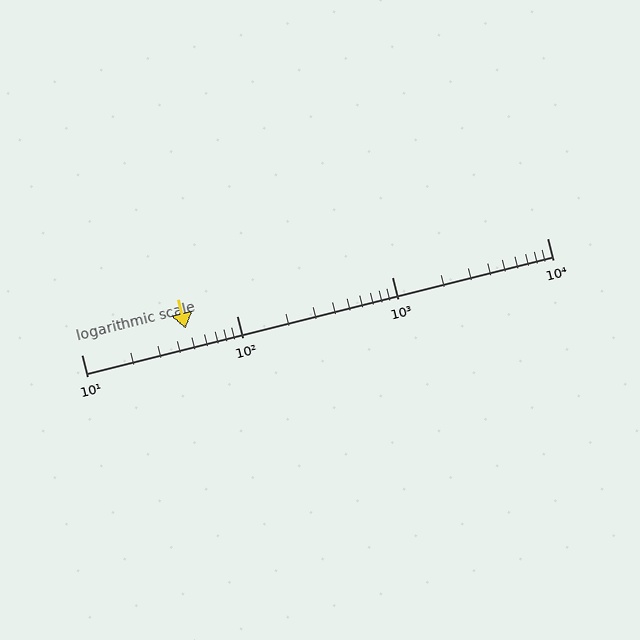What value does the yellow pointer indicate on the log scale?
The pointer indicates approximately 47.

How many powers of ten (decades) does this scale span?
The scale spans 3 decades, from 10 to 10000.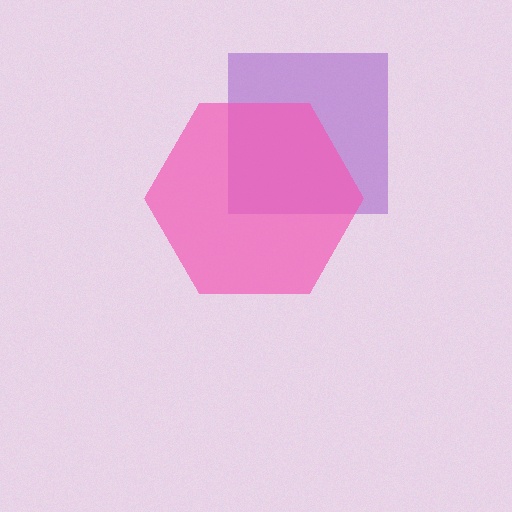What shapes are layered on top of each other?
The layered shapes are: a purple square, a pink hexagon.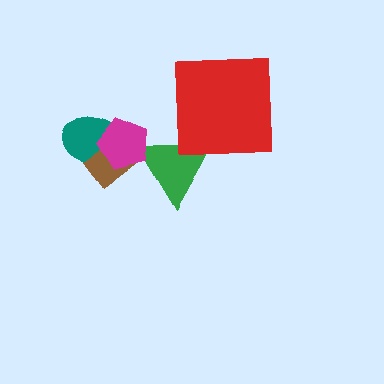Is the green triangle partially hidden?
Yes, it is partially covered by another shape.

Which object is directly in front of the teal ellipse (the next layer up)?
The brown rectangle is directly in front of the teal ellipse.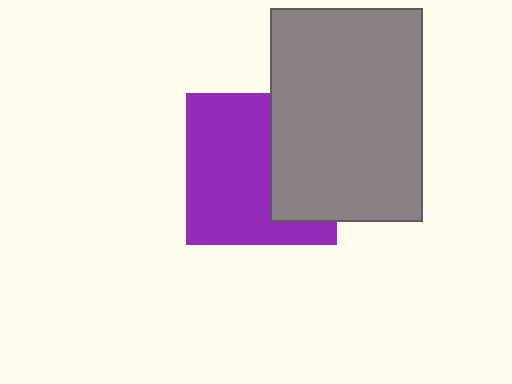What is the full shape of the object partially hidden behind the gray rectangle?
The partially hidden object is a purple square.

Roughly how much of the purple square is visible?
About half of it is visible (roughly 62%).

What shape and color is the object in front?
The object in front is a gray rectangle.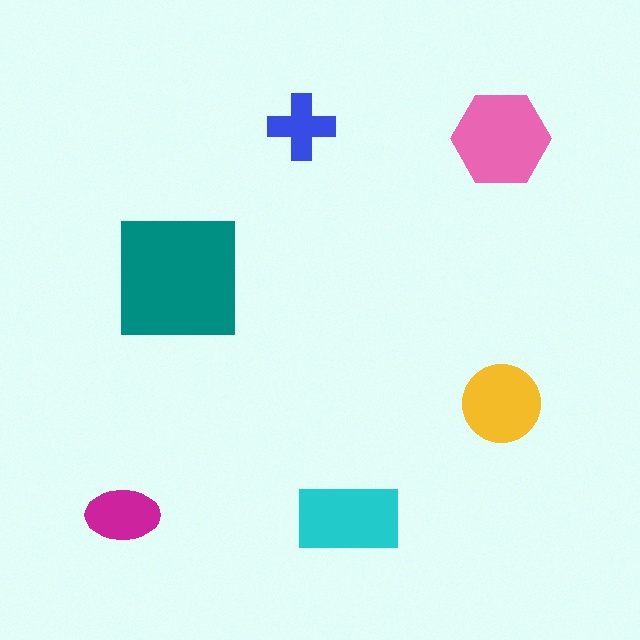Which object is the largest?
The teal square.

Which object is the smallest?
The blue cross.